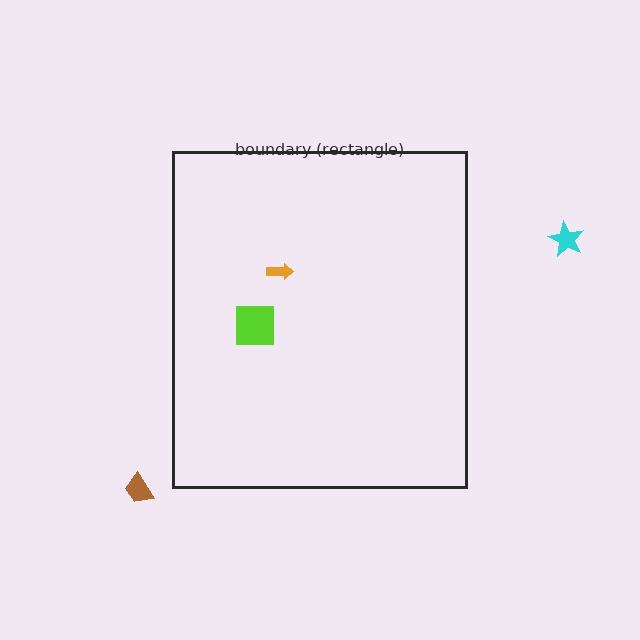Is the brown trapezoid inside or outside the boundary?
Outside.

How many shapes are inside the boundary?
2 inside, 2 outside.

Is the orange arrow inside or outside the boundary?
Inside.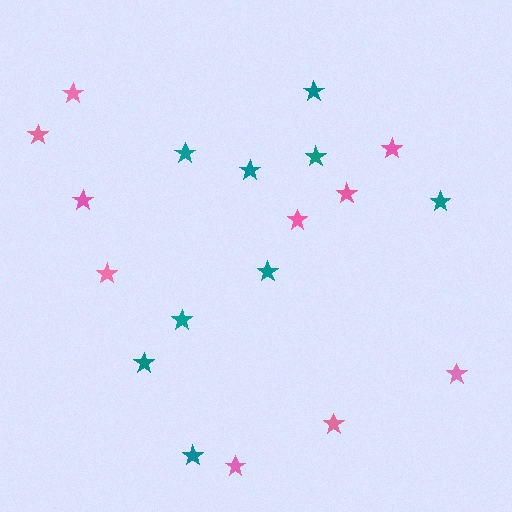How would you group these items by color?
There are 2 groups: one group of teal stars (9) and one group of pink stars (10).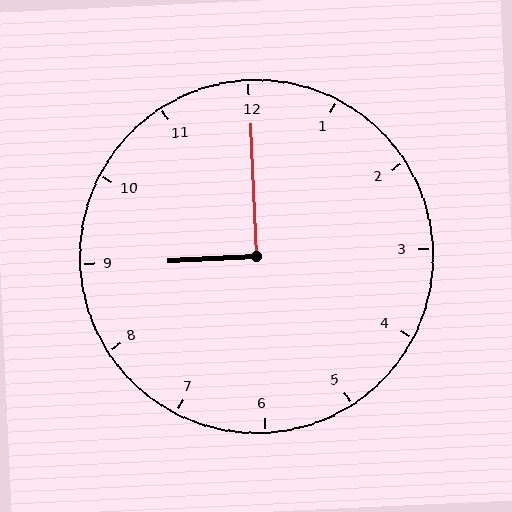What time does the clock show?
9:00.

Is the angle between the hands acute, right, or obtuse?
It is right.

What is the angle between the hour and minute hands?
Approximately 90 degrees.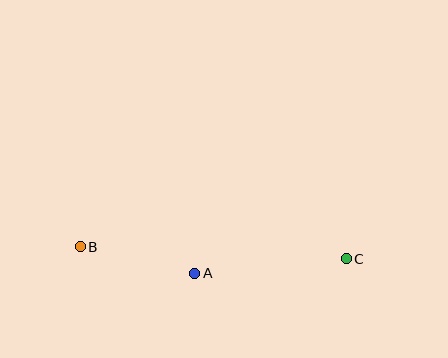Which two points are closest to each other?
Points A and B are closest to each other.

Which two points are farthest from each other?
Points B and C are farthest from each other.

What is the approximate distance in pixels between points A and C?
The distance between A and C is approximately 152 pixels.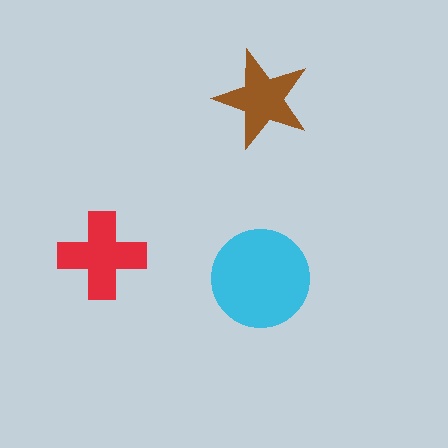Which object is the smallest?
The brown star.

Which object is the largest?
The cyan circle.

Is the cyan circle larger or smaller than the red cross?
Larger.